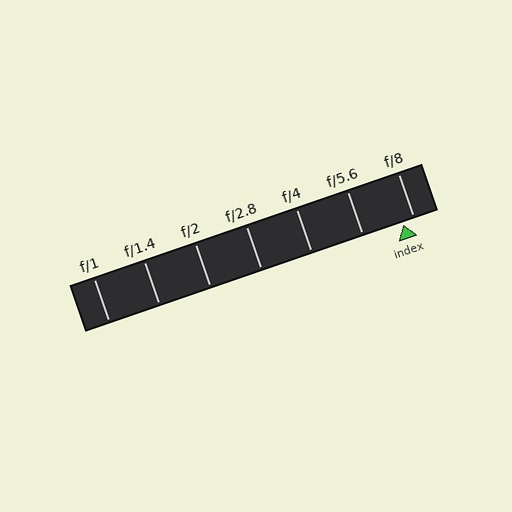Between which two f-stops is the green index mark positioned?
The index mark is between f/5.6 and f/8.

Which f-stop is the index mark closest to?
The index mark is closest to f/8.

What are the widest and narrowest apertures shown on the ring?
The widest aperture shown is f/1 and the narrowest is f/8.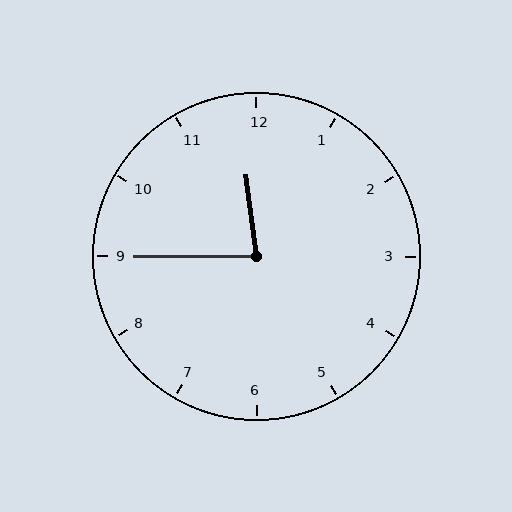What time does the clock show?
11:45.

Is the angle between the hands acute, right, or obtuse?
It is acute.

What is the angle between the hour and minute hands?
Approximately 82 degrees.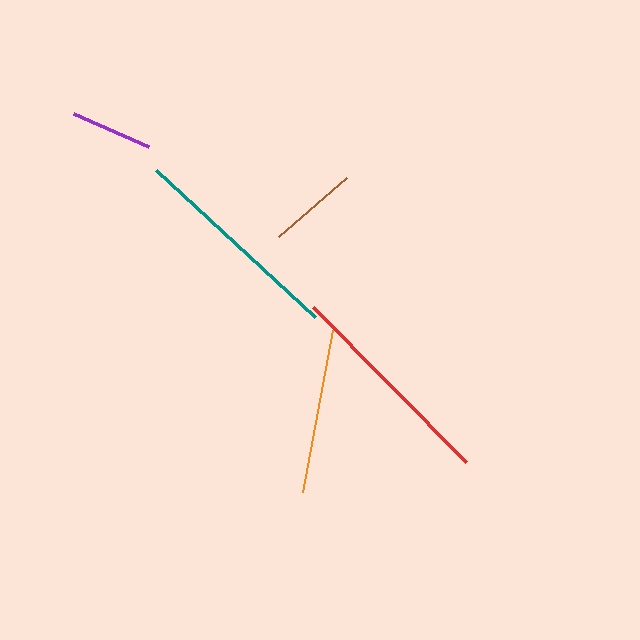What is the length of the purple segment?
The purple segment is approximately 83 pixels long.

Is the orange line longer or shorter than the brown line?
The orange line is longer than the brown line.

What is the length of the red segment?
The red segment is approximately 217 pixels long.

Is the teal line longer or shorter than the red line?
The red line is longer than the teal line.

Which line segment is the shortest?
The purple line is the shortest at approximately 83 pixels.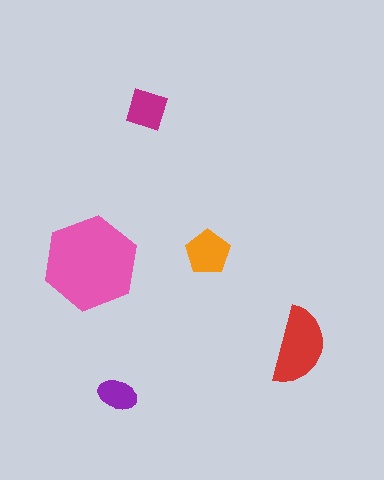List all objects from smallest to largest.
The purple ellipse, the magenta diamond, the orange pentagon, the red semicircle, the pink hexagon.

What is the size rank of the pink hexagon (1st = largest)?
1st.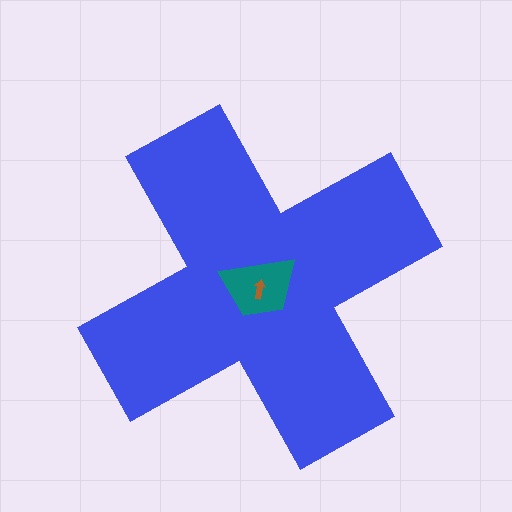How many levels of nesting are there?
3.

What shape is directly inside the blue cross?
The teal trapezoid.